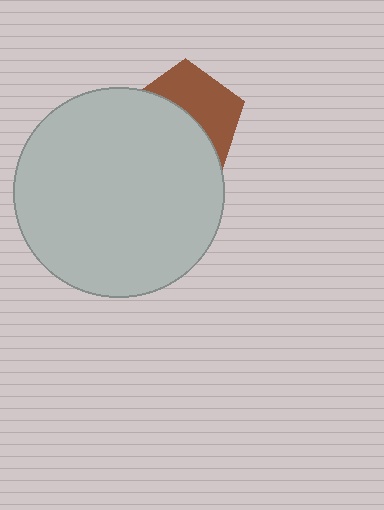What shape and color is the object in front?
The object in front is a light gray circle.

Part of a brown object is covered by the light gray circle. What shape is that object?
It is a pentagon.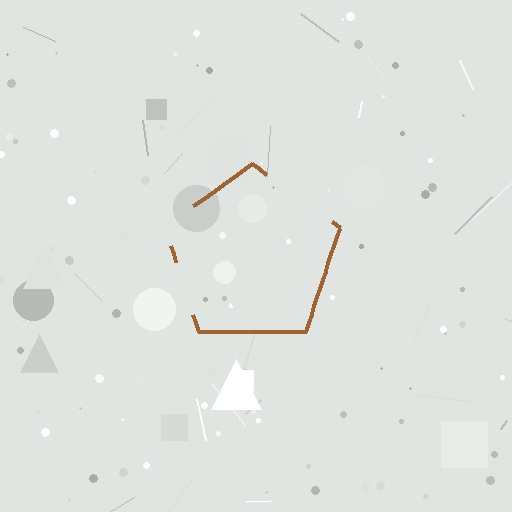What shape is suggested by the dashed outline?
The dashed outline suggests a pentagon.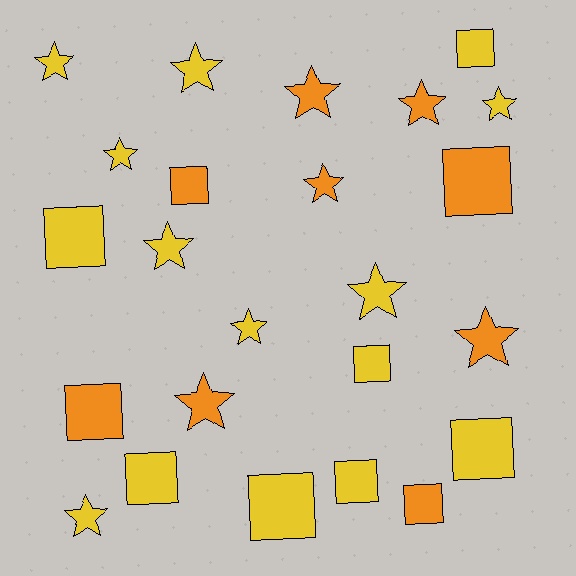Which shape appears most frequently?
Star, with 13 objects.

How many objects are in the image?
There are 24 objects.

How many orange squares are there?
There are 4 orange squares.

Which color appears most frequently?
Yellow, with 15 objects.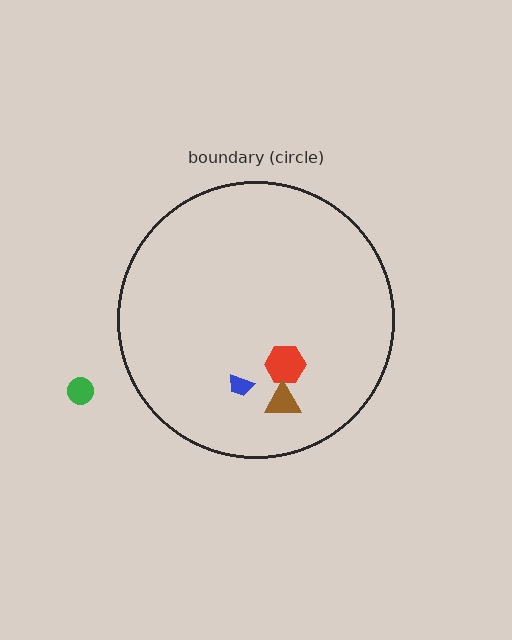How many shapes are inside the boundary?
3 inside, 1 outside.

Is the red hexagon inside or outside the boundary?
Inside.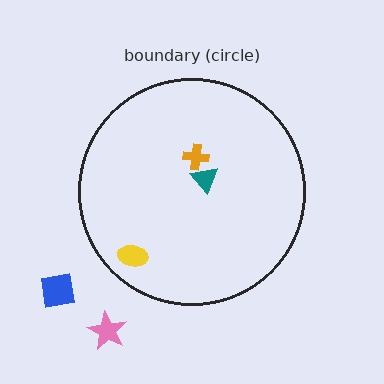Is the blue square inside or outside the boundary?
Outside.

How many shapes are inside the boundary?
3 inside, 2 outside.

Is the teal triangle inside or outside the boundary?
Inside.